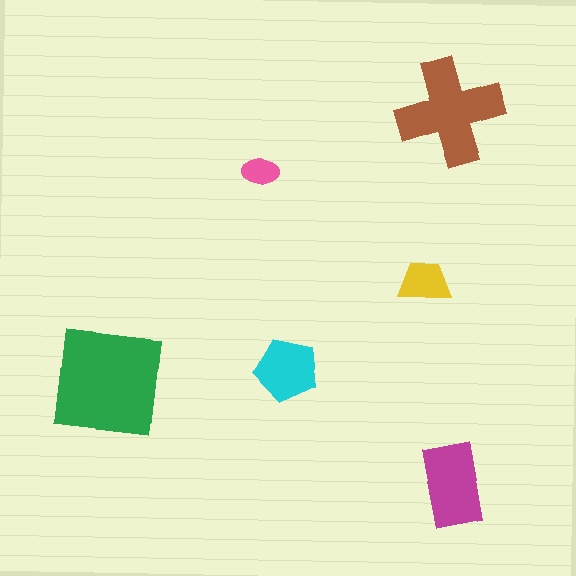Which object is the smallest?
The pink ellipse.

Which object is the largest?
The green square.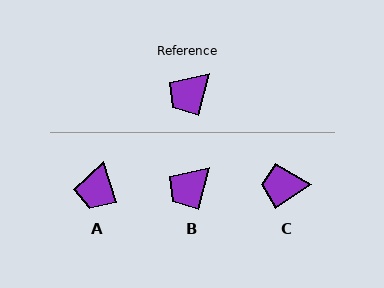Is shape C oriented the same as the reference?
No, it is off by about 42 degrees.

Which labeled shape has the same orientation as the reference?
B.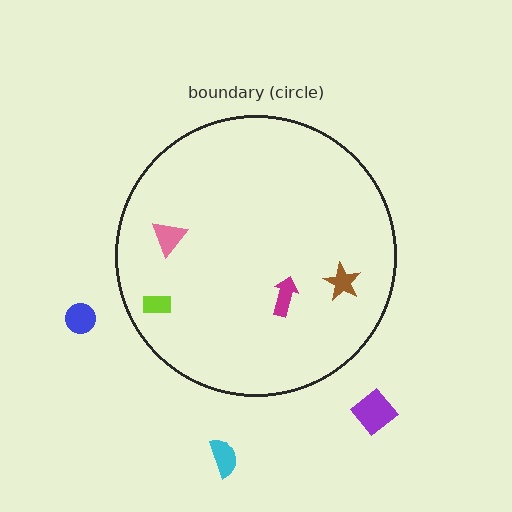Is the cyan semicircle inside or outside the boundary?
Outside.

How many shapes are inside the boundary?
4 inside, 3 outside.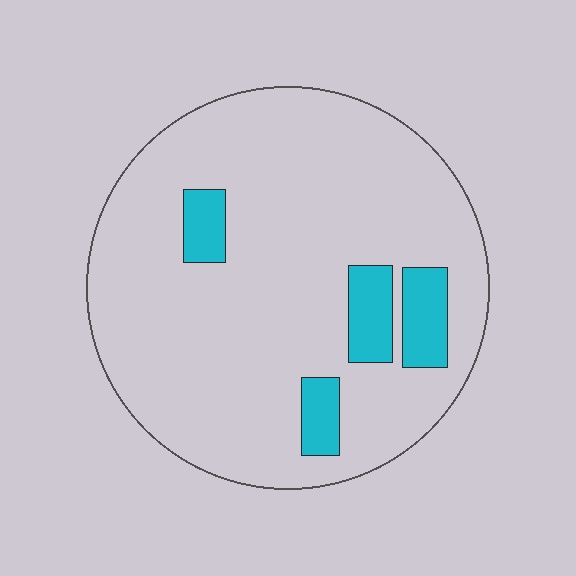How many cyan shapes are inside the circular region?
4.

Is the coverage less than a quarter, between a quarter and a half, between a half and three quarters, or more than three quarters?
Less than a quarter.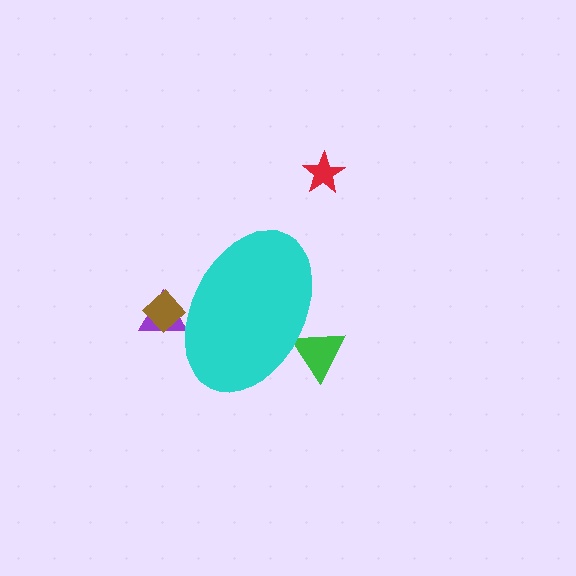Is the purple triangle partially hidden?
Yes, the purple triangle is partially hidden behind the cyan ellipse.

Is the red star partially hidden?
No, the red star is fully visible.